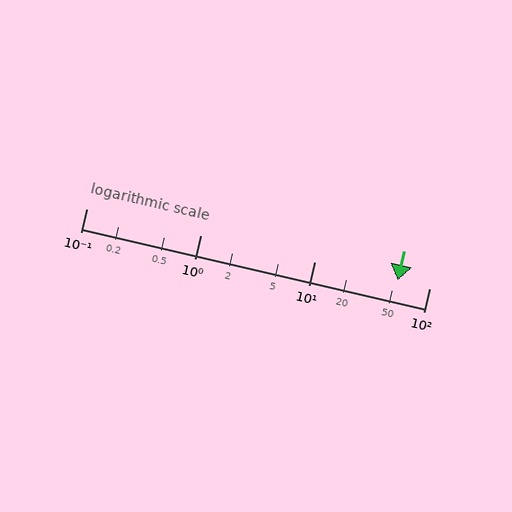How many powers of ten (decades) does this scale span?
The scale spans 3 decades, from 0.1 to 100.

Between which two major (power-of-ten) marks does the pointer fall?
The pointer is between 10 and 100.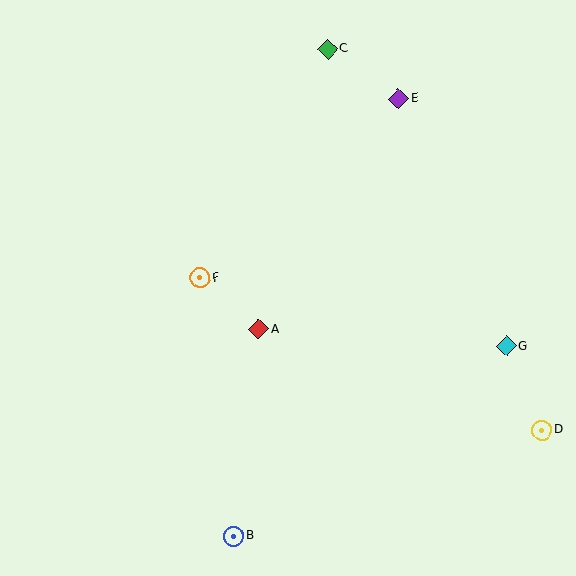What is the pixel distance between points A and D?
The distance between A and D is 301 pixels.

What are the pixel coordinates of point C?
Point C is at (328, 49).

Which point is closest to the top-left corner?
Point C is closest to the top-left corner.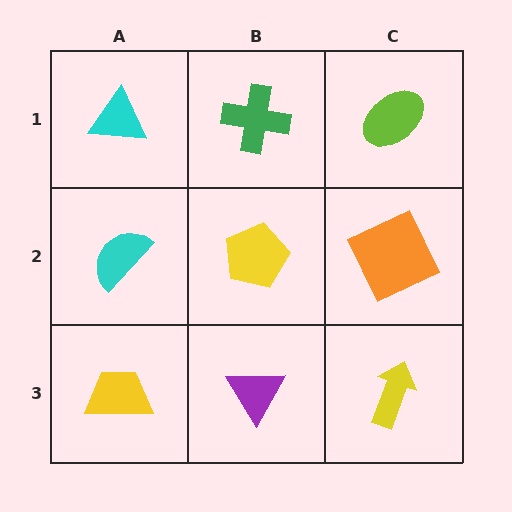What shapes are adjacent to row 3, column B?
A yellow pentagon (row 2, column B), a yellow trapezoid (row 3, column A), a yellow arrow (row 3, column C).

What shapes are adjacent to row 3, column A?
A cyan semicircle (row 2, column A), a purple triangle (row 3, column B).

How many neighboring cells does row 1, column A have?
2.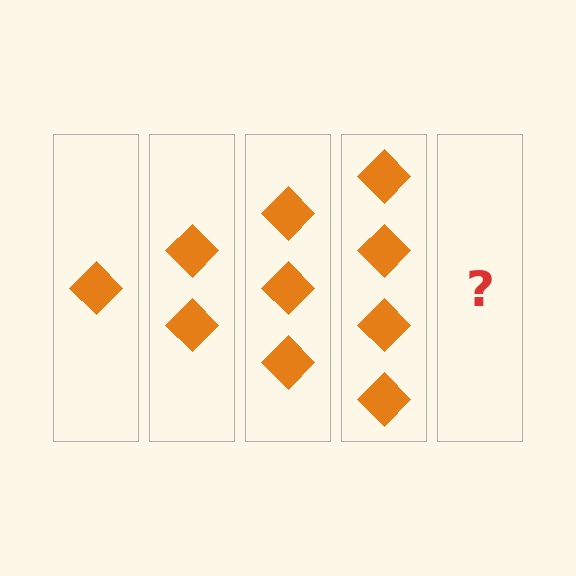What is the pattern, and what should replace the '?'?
The pattern is that each step adds one more diamond. The '?' should be 5 diamonds.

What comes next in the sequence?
The next element should be 5 diamonds.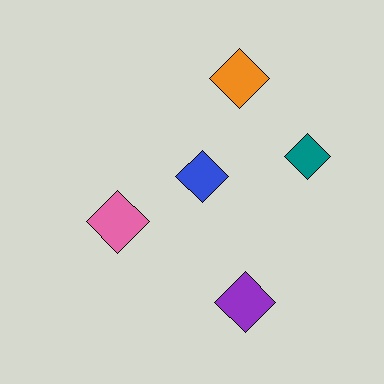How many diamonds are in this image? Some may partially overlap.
There are 5 diamonds.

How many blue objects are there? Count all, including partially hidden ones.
There is 1 blue object.